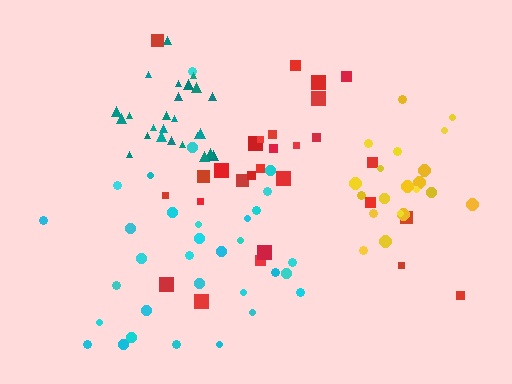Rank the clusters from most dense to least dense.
teal, yellow, cyan, red.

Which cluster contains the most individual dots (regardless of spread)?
Cyan (32).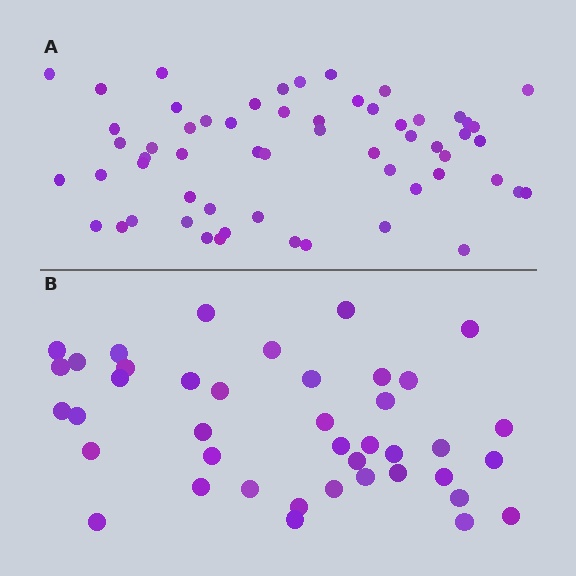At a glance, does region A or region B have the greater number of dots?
Region A (the top region) has more dots.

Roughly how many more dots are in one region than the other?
Region A has approximately 20 more dots than region B.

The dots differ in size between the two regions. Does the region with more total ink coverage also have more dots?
No. Region B has more total ink coverage because its dots are larger, but region A actually contains more individual dots. Total area can be misleading — the number of items is what matters here.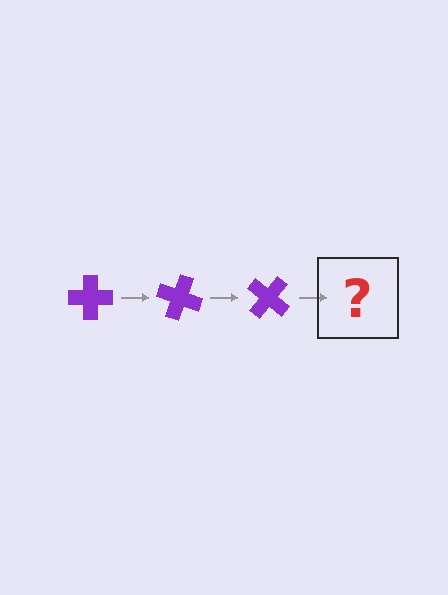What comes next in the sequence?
The next element should be a purple cross rotated 60 degrees.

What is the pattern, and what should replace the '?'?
The pattern is that the cross rotates 20 degrees each step. The '?' should be a purple cross rotated 60 degrees.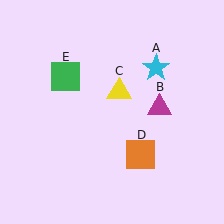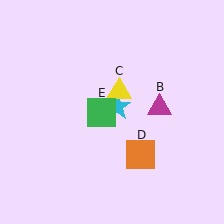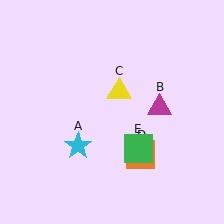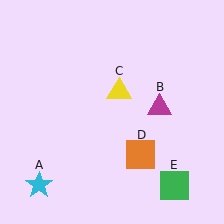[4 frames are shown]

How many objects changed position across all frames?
2 objects changed position: cyan star (object A), green square (object E).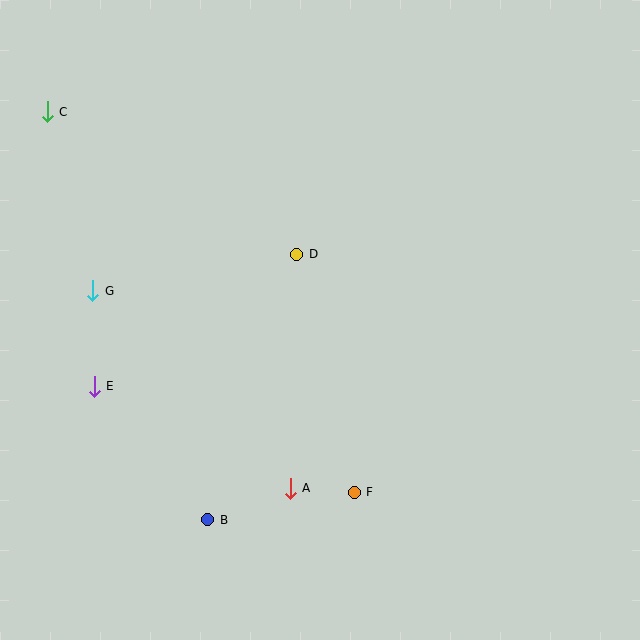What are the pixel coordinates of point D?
Point D is at (297, 254).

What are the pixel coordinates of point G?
Point G is at (93, 291).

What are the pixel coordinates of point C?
Point C is at (47, 112).